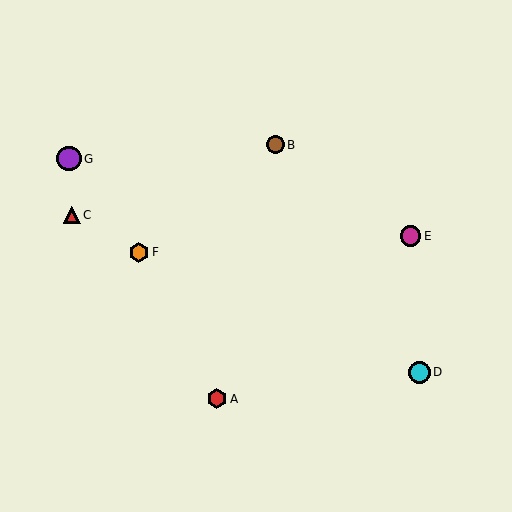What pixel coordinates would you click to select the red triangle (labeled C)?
Click at (72, 215) to select the red triangle C.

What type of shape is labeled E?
Shape E is a magenta circle.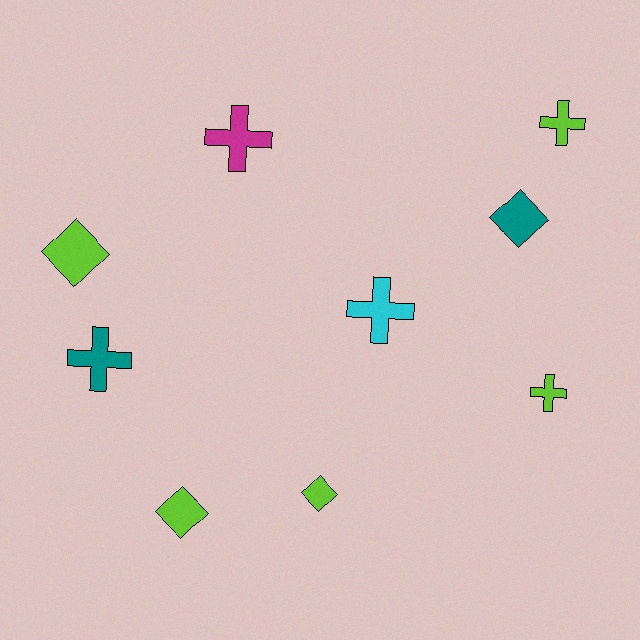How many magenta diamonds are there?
There are no magenta diamonds.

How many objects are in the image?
There are 9 objects.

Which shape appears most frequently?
Cross, with 5 objects.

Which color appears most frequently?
Lime, with 5 objects.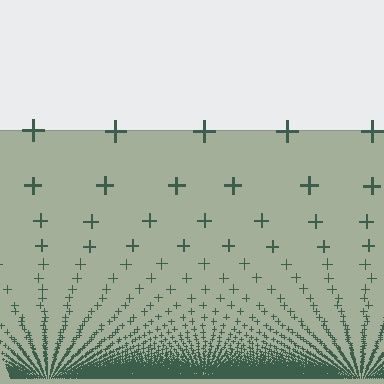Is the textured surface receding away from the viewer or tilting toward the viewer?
The surface appears to tilt toward the viewer. Texture elements get larger and sparser toward the top.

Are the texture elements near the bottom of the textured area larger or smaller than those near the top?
Smaller. The gradient is inverted — elements near the bottom are smaller and denser.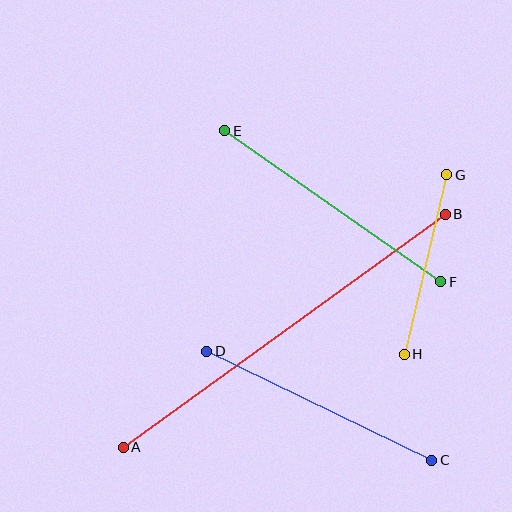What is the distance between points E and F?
The distance is approximately 263 pixels.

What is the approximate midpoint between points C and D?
The midpoint is at approximately (319, 406) pixels.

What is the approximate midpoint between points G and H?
The midpoint is at approximately (426, 265) pixels.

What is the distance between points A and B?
The distance is approximately 397 pixels.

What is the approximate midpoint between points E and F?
The midpoint is at approximately (333, 206) pixels.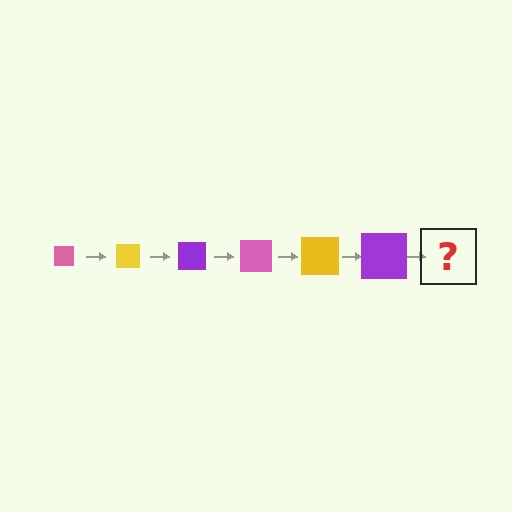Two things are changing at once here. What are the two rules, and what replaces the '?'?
The two rules are that the square grows larger each step and the color cycles through pink, yellow, and purple. The '?' should be a pink square, larger than the previous one.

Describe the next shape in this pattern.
It should be a pink square, larger than the previous one.